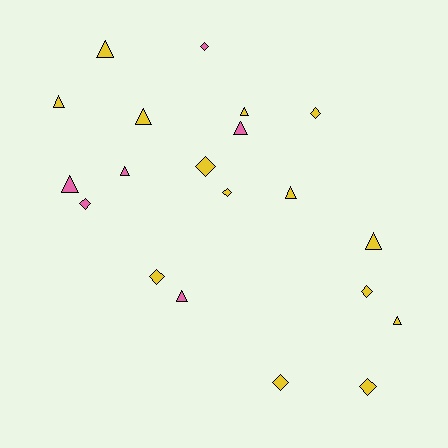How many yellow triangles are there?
There are 7 yellow triangles.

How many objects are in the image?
There are 20 objects.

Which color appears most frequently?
Yellow, with 14 objects.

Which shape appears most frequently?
Triangle, with 11 objects.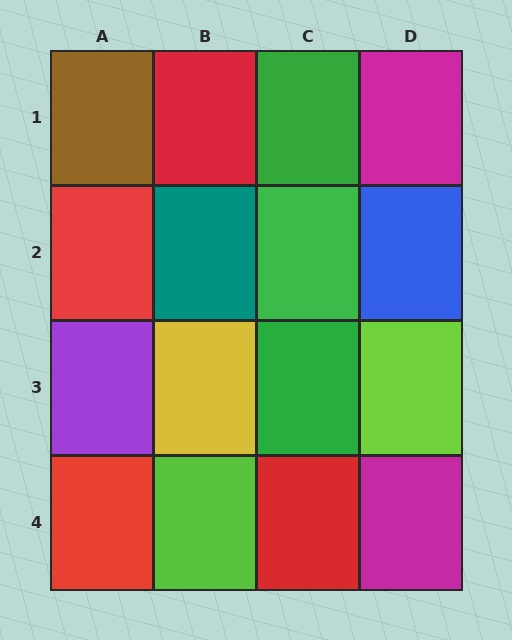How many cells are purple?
1 cell is purple.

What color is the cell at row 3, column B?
Yellow.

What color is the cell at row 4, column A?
Red.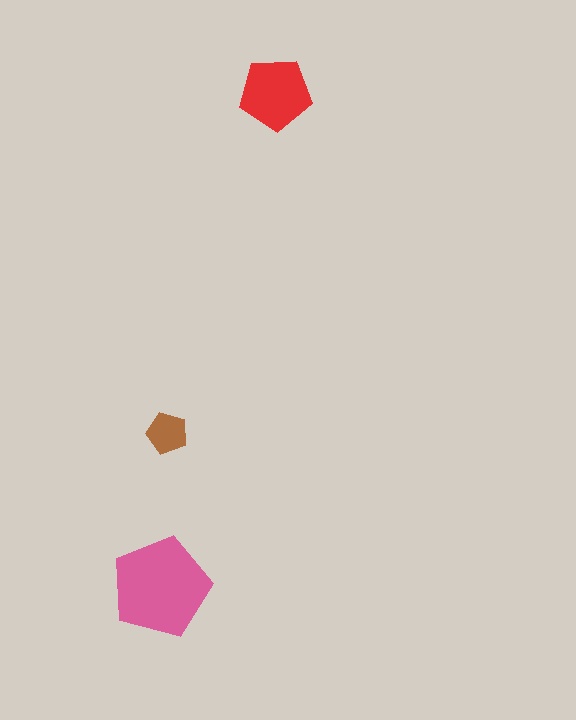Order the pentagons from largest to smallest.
the pink one, the red one, the brown one.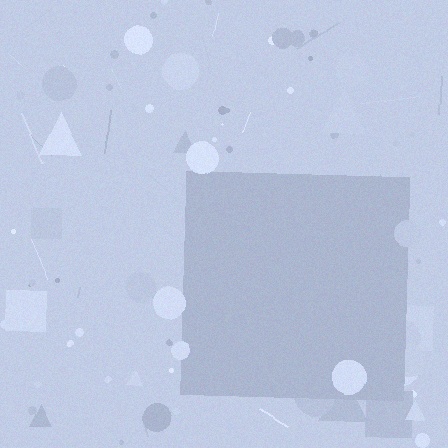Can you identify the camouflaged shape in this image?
The camouflaged shape is a square.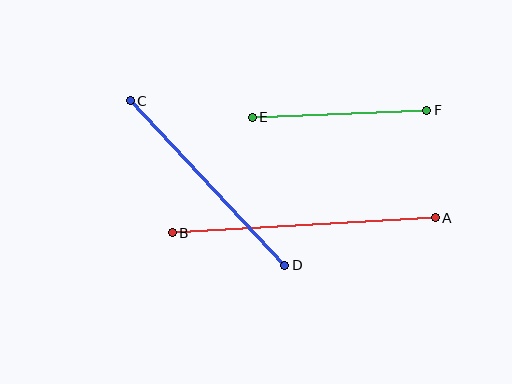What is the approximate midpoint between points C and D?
The midpoint is at approximately (207, 183) pixels.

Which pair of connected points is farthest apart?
Points A and B are farthest apart.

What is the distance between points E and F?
The distance is approximately 175 pixels.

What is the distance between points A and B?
The distance is approximately 263 pixels.